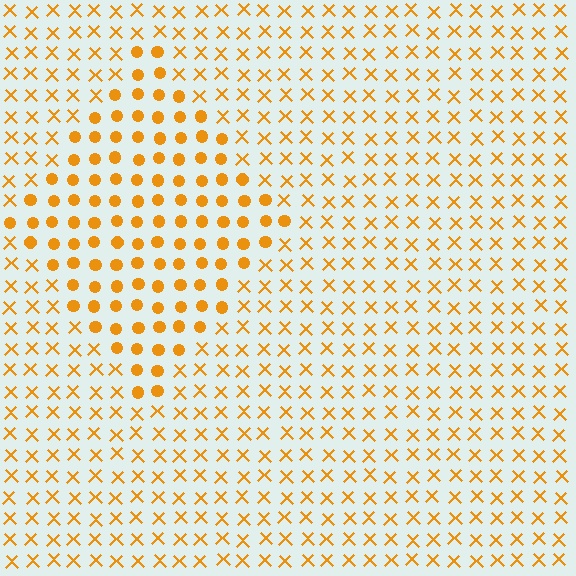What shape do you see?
I see a diamond.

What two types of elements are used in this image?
The image uses circles inside the diamond region and X marks outside it.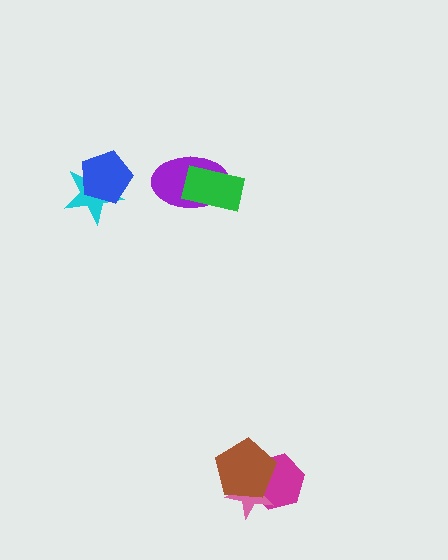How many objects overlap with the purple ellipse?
1 object overlaps with the purple ellipse.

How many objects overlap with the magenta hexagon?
2 objects overlap with the magenta hexagon.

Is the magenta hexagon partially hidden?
Yes, it is partially covered by another shape.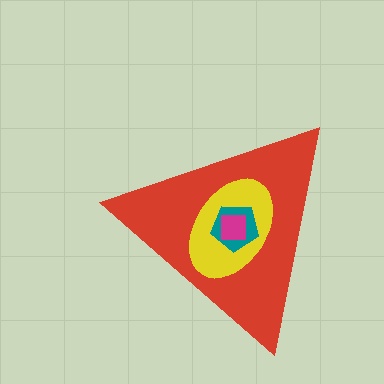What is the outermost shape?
The red triangle.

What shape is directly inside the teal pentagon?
The magenta square.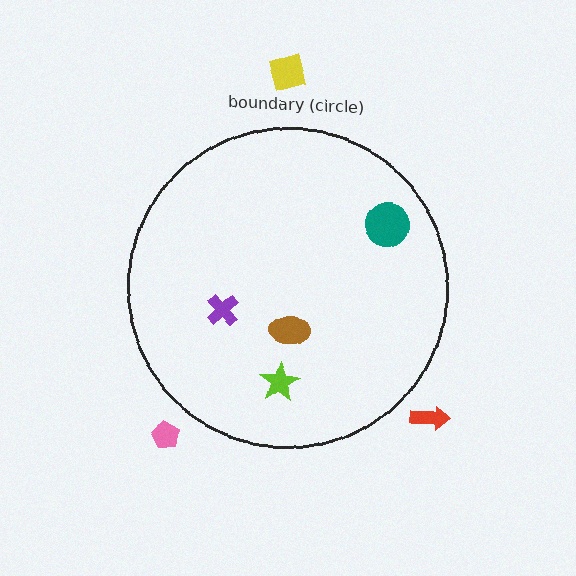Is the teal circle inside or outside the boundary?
Inside.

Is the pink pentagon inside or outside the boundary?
Outside.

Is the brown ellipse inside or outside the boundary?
Inside.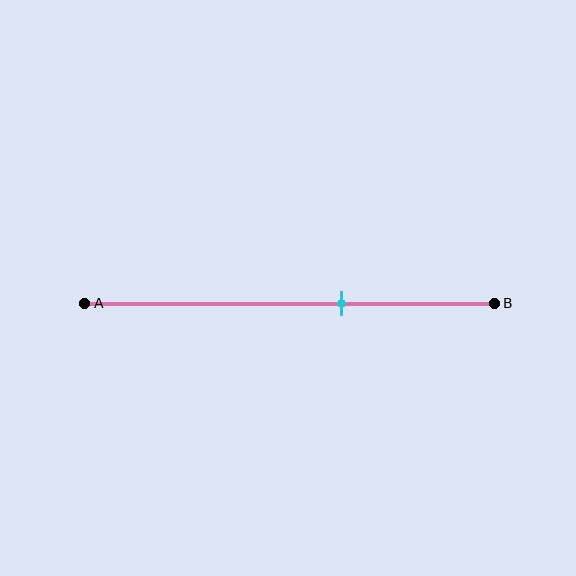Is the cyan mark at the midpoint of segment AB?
No, the mark is at about 65% from A, not at the 50% midpoint.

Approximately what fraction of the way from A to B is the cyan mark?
The cyan mark is approximately 65% of the way from A to B.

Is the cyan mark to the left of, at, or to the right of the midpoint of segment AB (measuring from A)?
The cyan mark is to the right of the midpoint of segment AB.